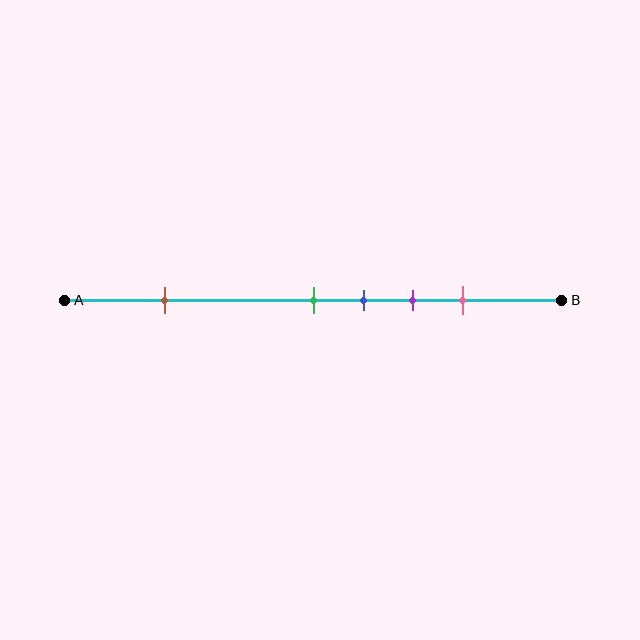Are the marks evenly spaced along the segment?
No, the marks are not evenly spaced.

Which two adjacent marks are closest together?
The green and blue marks are the closest adjacent pair.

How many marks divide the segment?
There are 5 marks dividing the segment.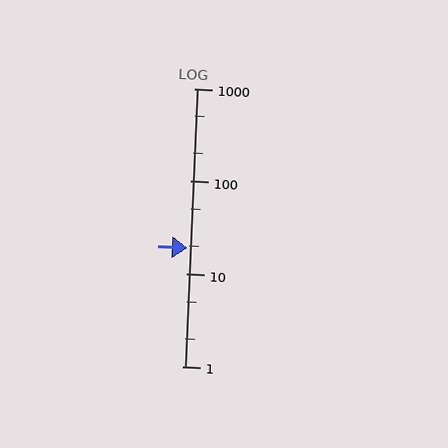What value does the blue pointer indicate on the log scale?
The pointer indicates approximately 19.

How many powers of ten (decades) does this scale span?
The scale spans 3 decades, from 1 to 1000.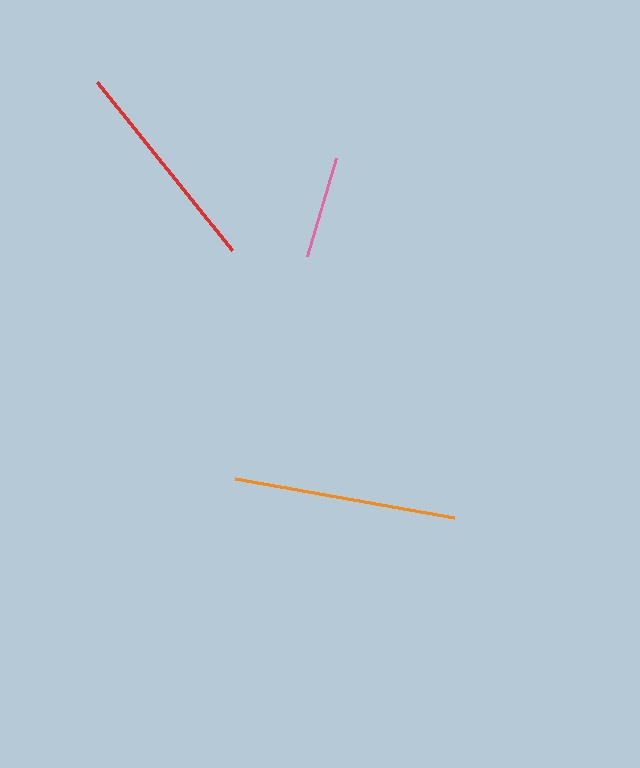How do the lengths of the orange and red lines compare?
The orange and red lines are approximately the same length.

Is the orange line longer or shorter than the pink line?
The orange line is longer than the pink line.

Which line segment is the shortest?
The pink line is the shortest at approximately 103 pixels.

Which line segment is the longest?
The orange line is the longest at approximately 223 pixels.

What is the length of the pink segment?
The pink segment is approximately 103 pixels long.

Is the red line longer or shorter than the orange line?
The orange line is longer than the red line.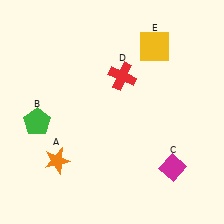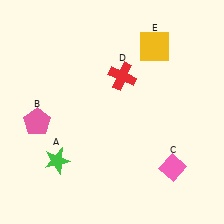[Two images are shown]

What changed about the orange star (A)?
In Image 1, A is orange. In Image 2, it changed to green.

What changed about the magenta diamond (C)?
In Image 1, C is magenta. In Image 2, it changed to pink.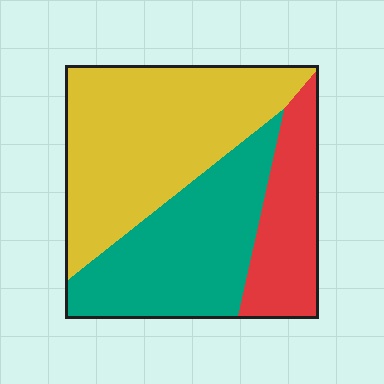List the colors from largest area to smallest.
From largest to smallest: yellow, teal, red.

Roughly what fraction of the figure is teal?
Teal covers roughly 35% of the figure.